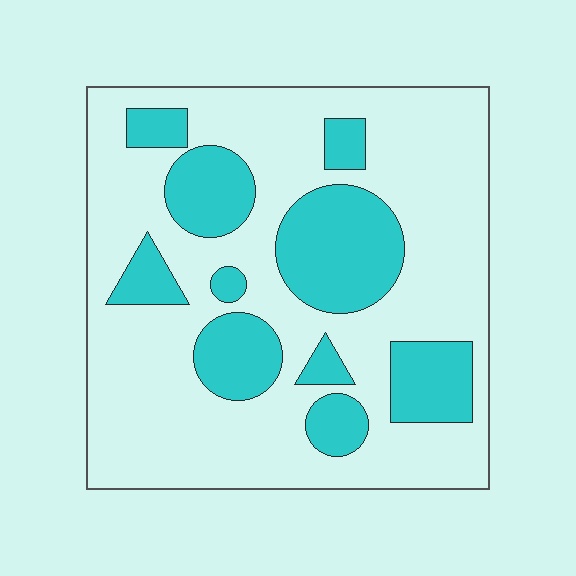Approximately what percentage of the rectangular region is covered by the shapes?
Approximately 30%.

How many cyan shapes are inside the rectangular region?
10.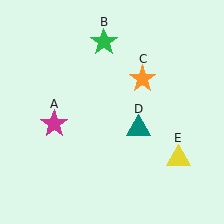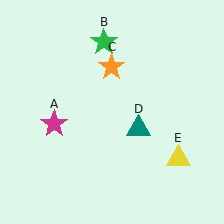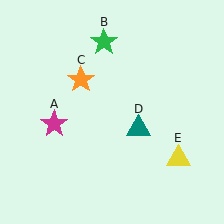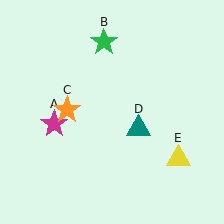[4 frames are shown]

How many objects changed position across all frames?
1 object changed position: orange star (object C).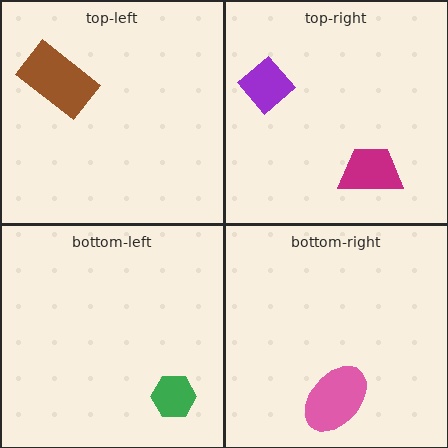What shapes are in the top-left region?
The brown rectangle.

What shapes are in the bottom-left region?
The green hexagon.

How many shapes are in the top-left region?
1.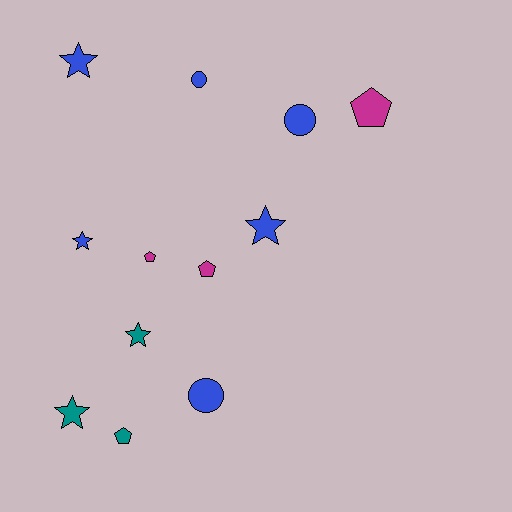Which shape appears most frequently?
Star, with 5 objects.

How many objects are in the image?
There are 12 objects.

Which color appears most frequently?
Blue, with 6 objects.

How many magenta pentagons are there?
There are 3 magenta pentagons.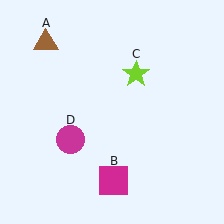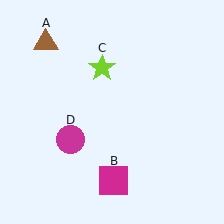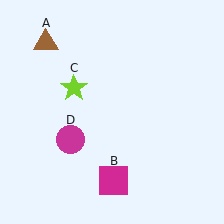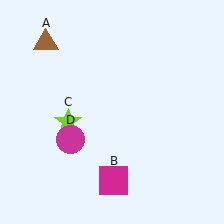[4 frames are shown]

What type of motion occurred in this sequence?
The lime star (object C) rotated counterclockwise around the center of the scene.